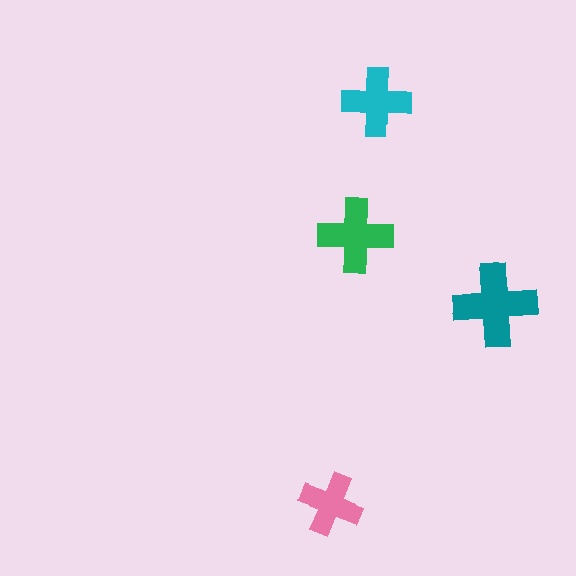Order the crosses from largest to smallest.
the teal one, the green one, the cyan one, the pink one.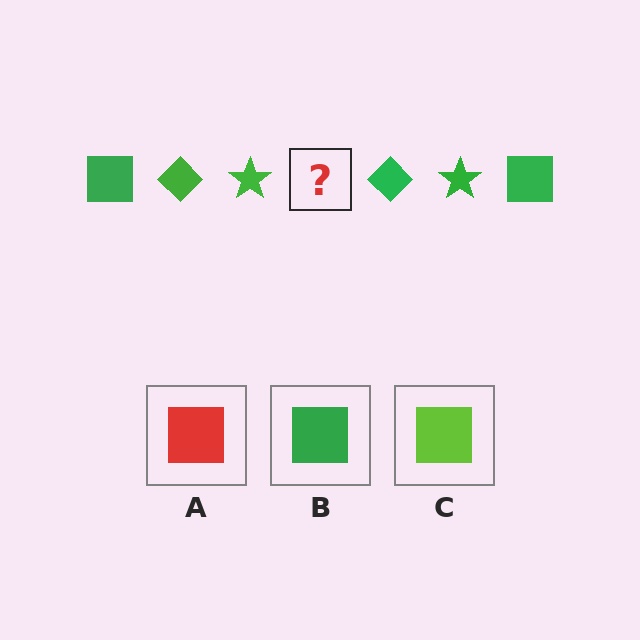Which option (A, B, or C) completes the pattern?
B.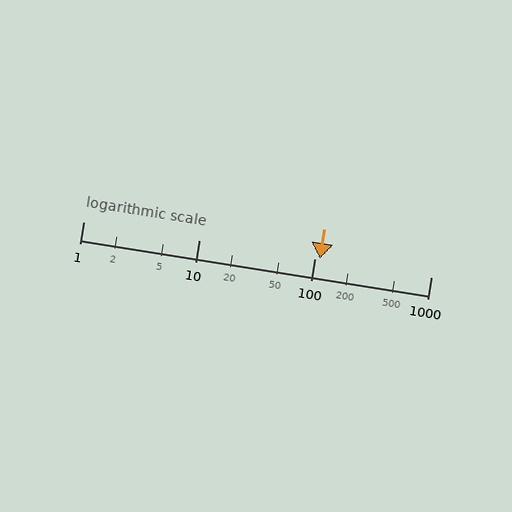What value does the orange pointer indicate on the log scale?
The pointer indicates approximately 110.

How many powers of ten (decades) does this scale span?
The scale spans 3 decades, from 1 to 1000.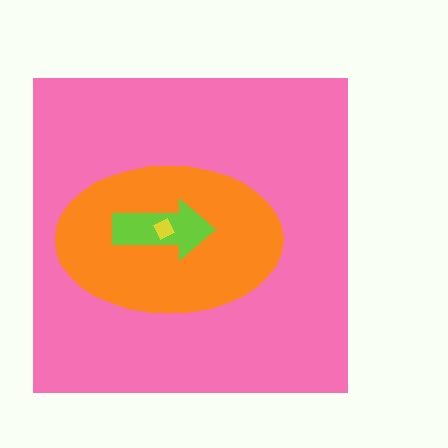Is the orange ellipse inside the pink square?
Yes.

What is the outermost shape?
The pink square.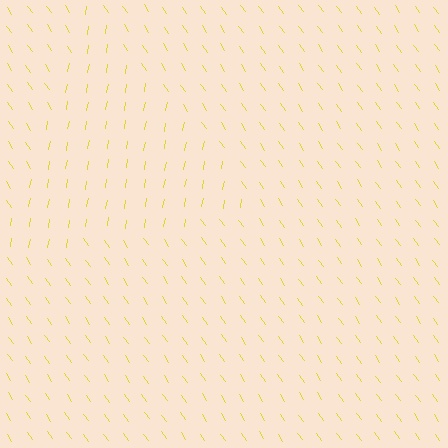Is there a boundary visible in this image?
Yes, there is a texture boundary formed by a change in line orientation.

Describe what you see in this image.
The image is filled with small yellow line segments. A triangle region in the image has lines oriented differently from the surrounding lines, creating a visible texture boundary.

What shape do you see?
I see a triangle.